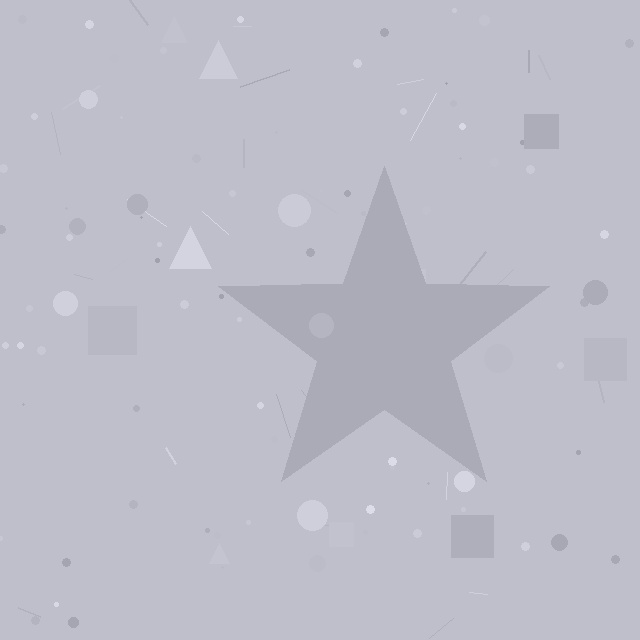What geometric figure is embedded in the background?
A star is embedded in the background.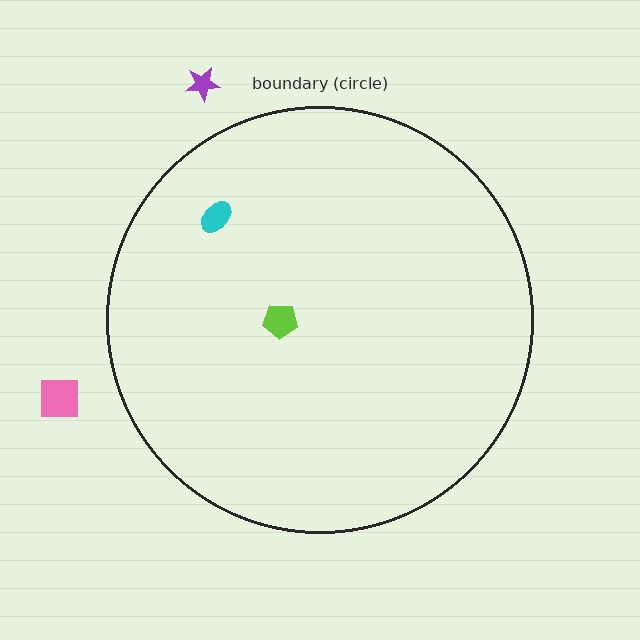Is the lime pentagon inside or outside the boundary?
Inside.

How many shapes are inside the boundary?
2 inside, 2 outside.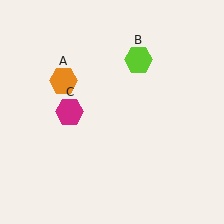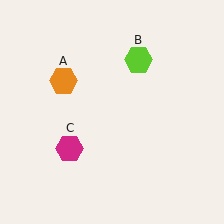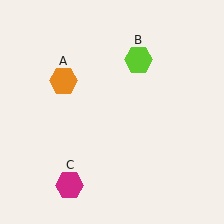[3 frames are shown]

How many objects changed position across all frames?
1 object changed position: magenta hexagon (object C).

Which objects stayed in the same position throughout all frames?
Orange hexagon (object A) and lime hexagon (object B) remained stationary.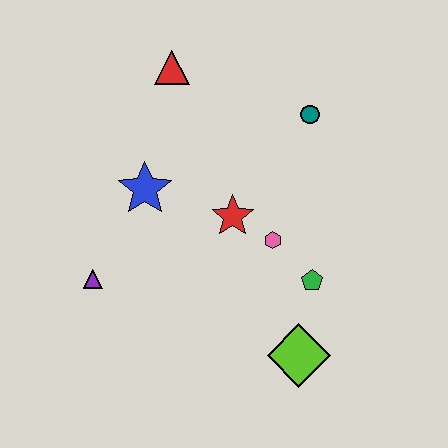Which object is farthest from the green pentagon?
The red triangle is farthest from the green pentagon.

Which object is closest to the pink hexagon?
The red star is closest to the pink hexagon.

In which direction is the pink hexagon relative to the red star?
The pink hexagon is to the right of the red star.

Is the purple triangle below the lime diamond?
No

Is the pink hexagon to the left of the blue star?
No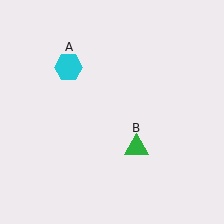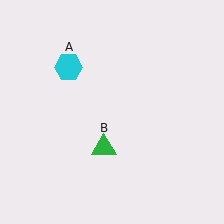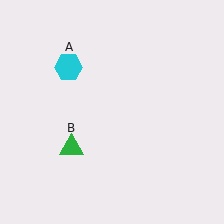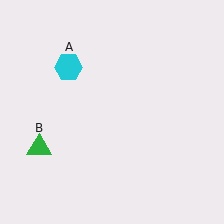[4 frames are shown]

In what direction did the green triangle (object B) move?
The green triangle (object B) moved left.